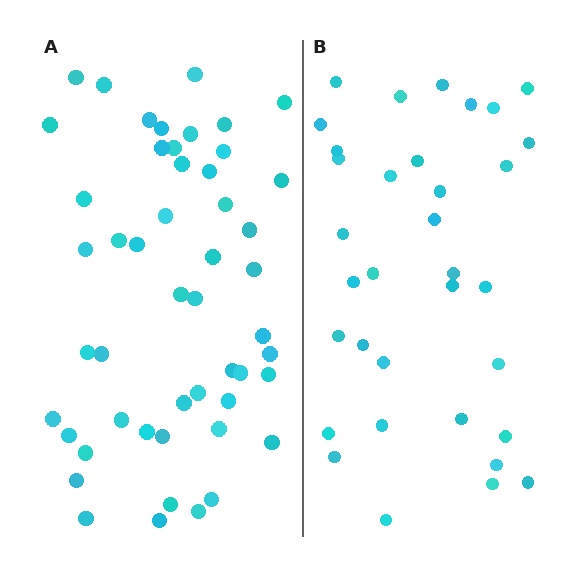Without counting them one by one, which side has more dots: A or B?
Region A (the left region) has more dots.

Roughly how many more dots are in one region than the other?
Region A has approximately 15 more dots than region B.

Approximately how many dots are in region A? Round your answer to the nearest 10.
About 50 dots.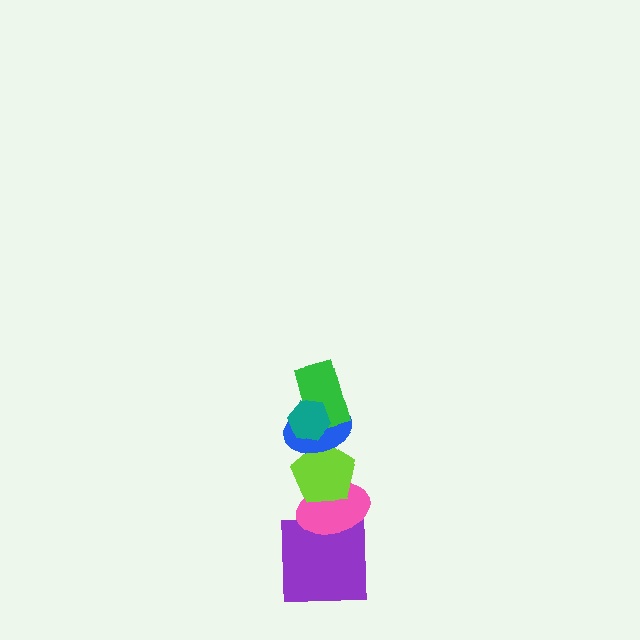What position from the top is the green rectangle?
The green rectangle is 2nd from the top.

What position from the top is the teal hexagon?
The teal hexagon is 1st from the top.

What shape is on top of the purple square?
The pink ellipse is on top of the purple square.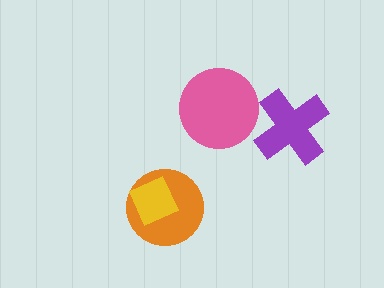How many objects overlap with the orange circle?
1 object overlaps with the orange circle.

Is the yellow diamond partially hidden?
No, no other shape covers it.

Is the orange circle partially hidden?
Yes, it is partially covered by another shape.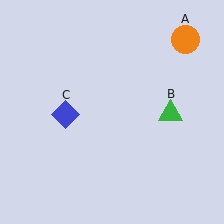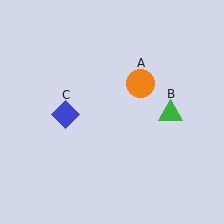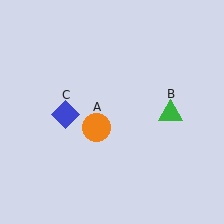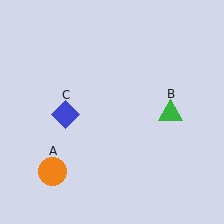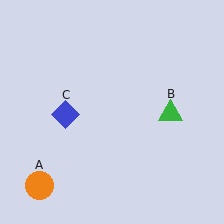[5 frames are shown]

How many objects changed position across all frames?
1 object changed position: orange circle (object A).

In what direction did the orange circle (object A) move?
The orange circle (object A) moved down and to the left.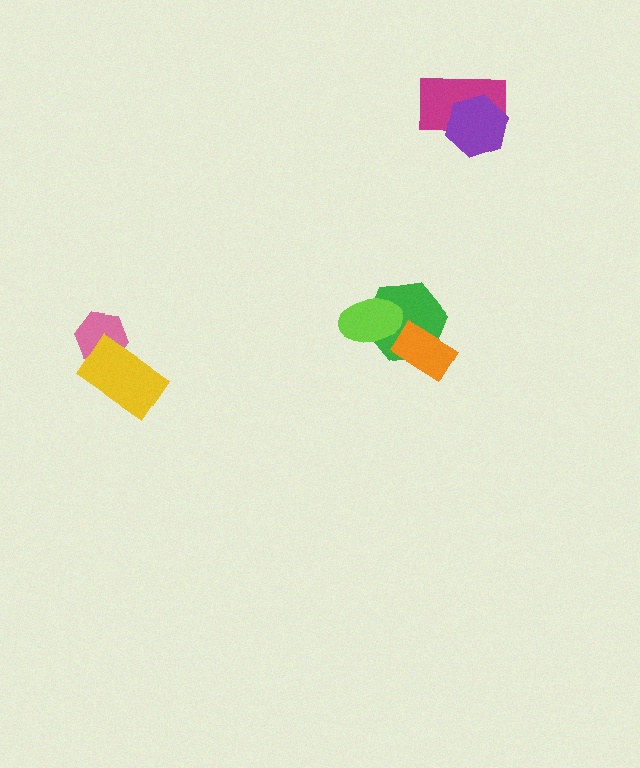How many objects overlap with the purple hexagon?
1 object overlaps with the purple hexagon.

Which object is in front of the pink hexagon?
The yellow rectangle is in front of the pink hexagon.